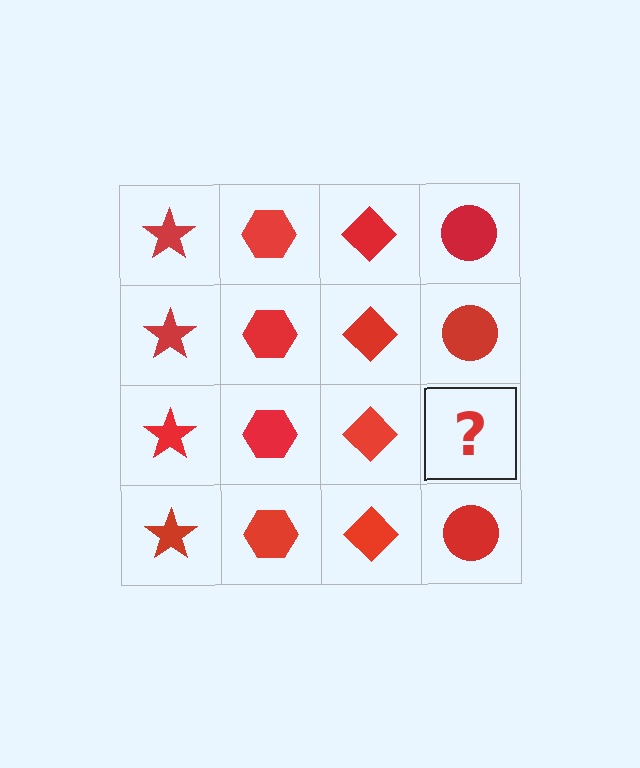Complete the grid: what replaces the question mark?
The question mark should be replaced with a red circle.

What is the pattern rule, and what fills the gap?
The rule is that each column has a consistent shape. The gap should be filled with a red circle.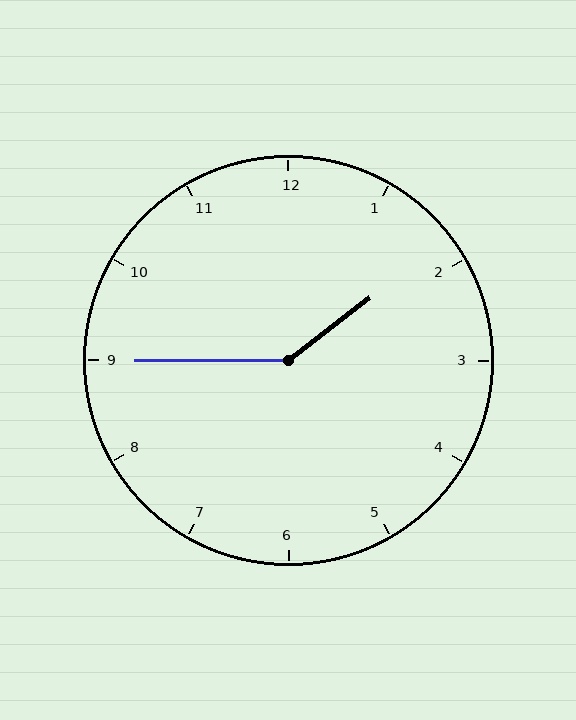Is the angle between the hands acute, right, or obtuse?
It is obtuse.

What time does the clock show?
1:45.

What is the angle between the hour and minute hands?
Approximately 142 degrees.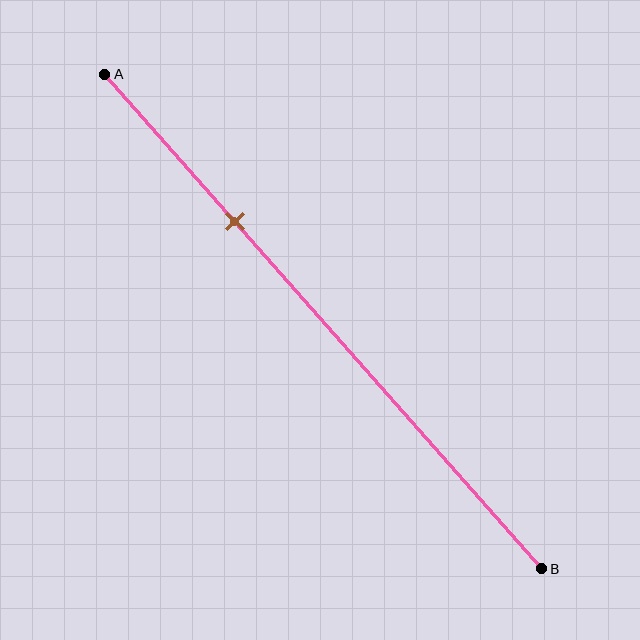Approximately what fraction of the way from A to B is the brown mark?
The brown mark is approximately 30% of the way from A to B.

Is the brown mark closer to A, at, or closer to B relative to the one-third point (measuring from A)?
The brown mark is closer to point A than the one-third point of segment AB.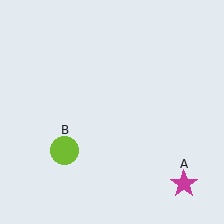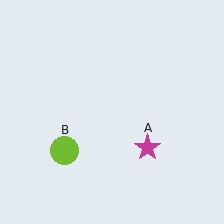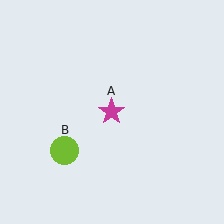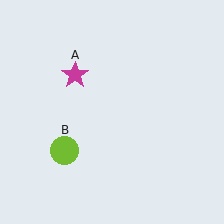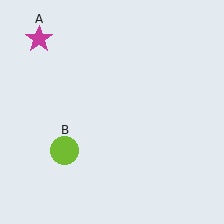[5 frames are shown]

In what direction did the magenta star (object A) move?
The magenta star (object A) moved up and to the left.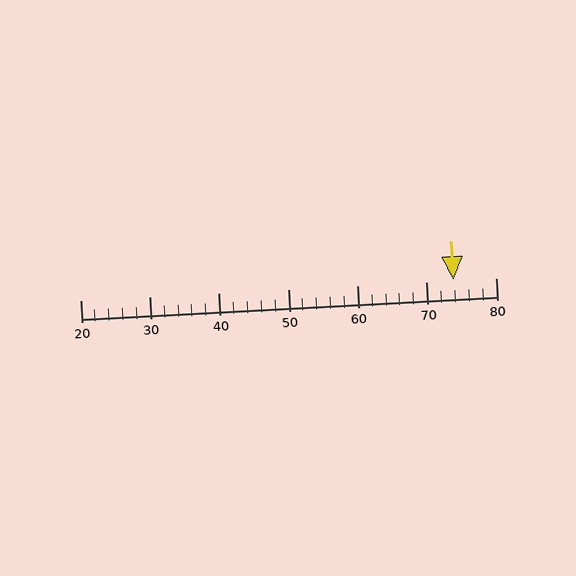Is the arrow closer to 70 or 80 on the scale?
The arrow is closer to 70.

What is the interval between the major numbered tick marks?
The major tick marks are spaced 10 units apart.